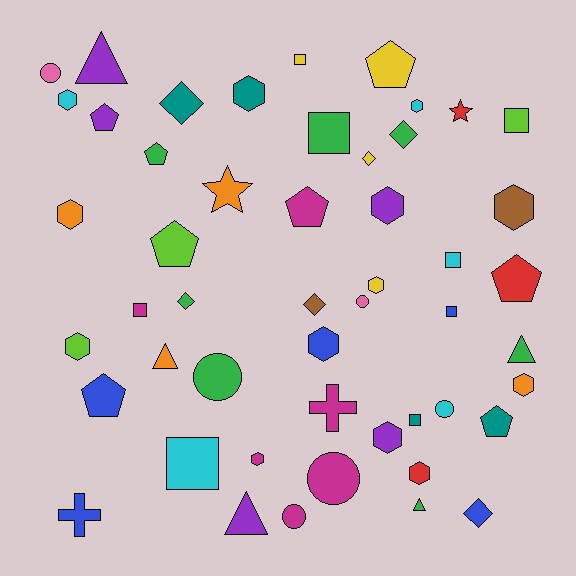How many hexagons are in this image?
There are 13 hexagons.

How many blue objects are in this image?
There are 5 blue objects.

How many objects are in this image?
There are 50 objects.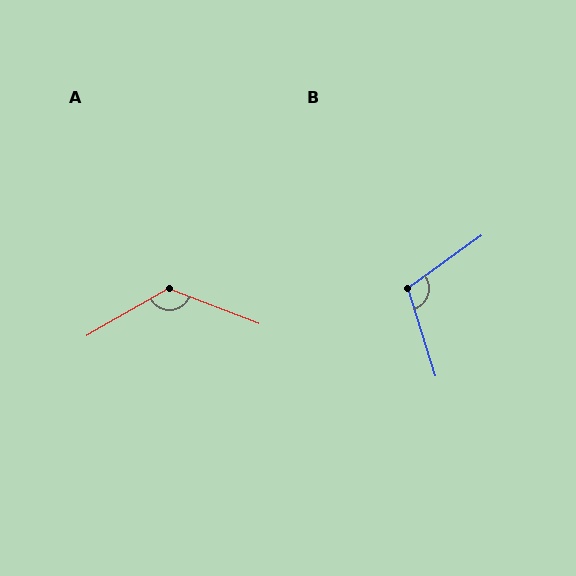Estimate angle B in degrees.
Approximately 108 degrees.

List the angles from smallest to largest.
B (108°), A (129°).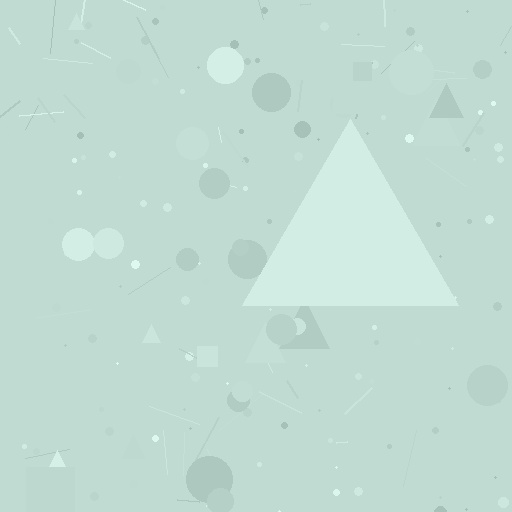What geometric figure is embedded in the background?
A triangle is embedded in the background.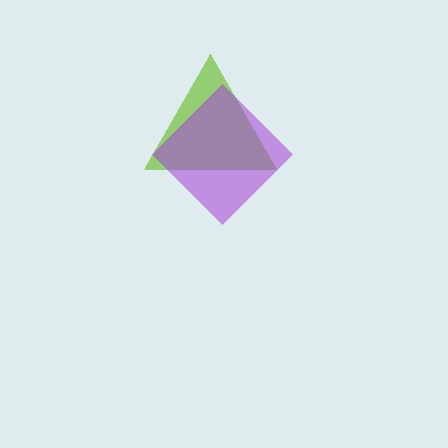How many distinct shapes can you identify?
There are 2 distinct shapes: a lime triangle, a purple diamond.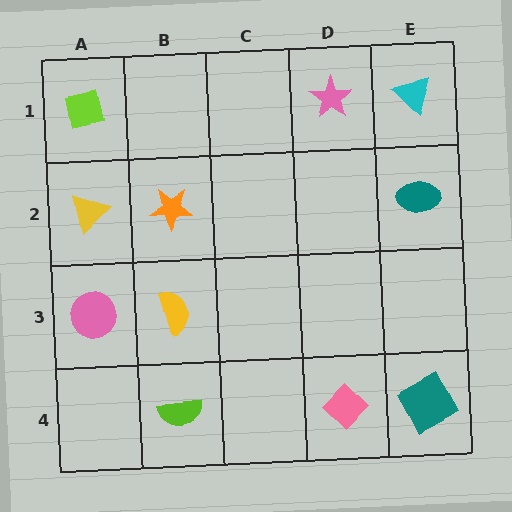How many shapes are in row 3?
2 shapes.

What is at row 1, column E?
A cyan triangle.